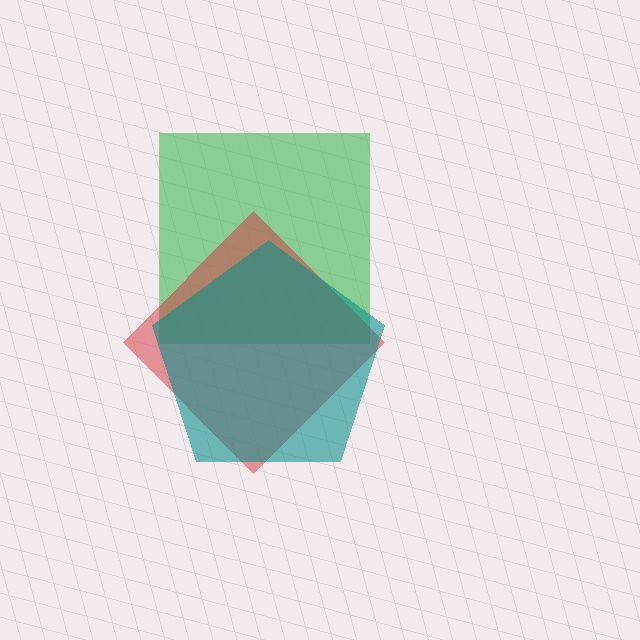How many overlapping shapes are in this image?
There are 3 overlapping shapes in the image.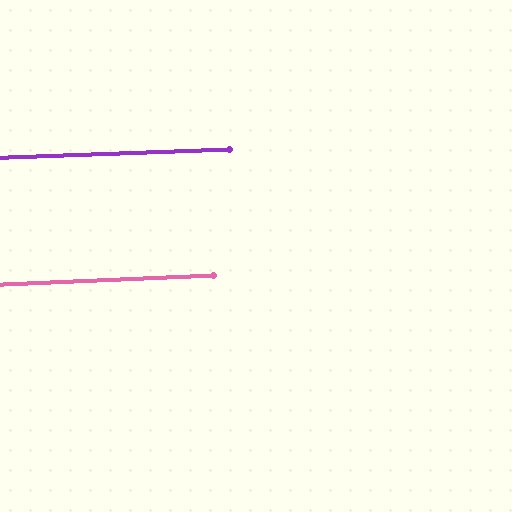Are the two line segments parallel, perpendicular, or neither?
Parallel — their directions differ by only 0.2°.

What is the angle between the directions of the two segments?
Approximately 0 degrees.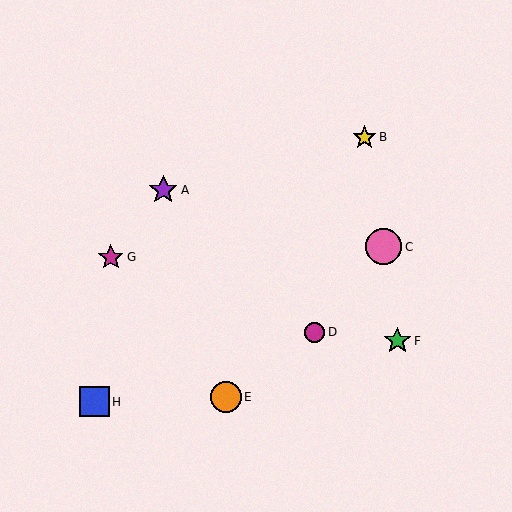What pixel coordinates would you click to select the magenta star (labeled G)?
Click at (111, 257) to select the magenta star G.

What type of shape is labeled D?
Shape D is a magenta circle.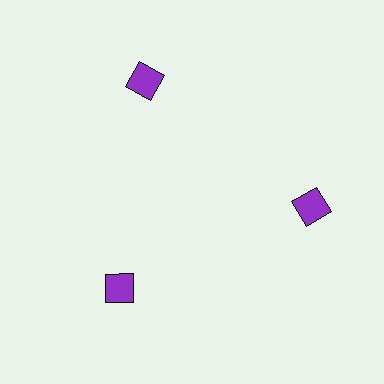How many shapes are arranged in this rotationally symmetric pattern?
There are 3 shapes, arranged in 3 groups of 1.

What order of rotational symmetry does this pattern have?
This pattern has 3-fold rotational symmetry.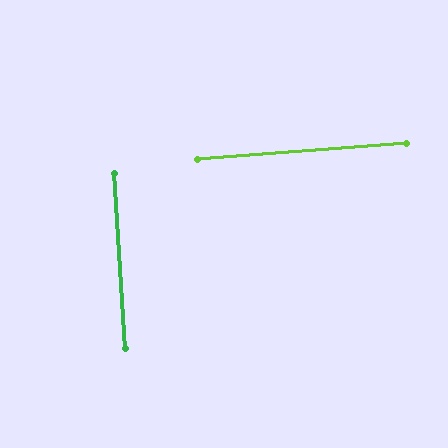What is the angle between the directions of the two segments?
Approximately 90 degrees.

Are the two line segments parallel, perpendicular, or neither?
Perpendicular — they meet at approximately 90°.